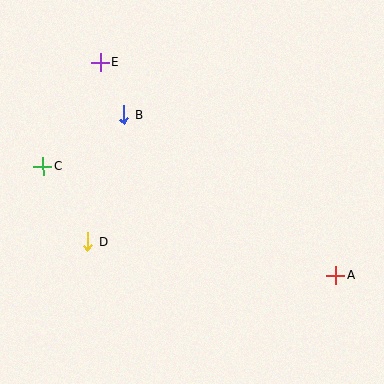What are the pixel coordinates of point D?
Point D is at (88, 242).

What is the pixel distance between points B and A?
The distance between B and A is 265 pixels.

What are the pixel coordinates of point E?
Point E is at (100, 62).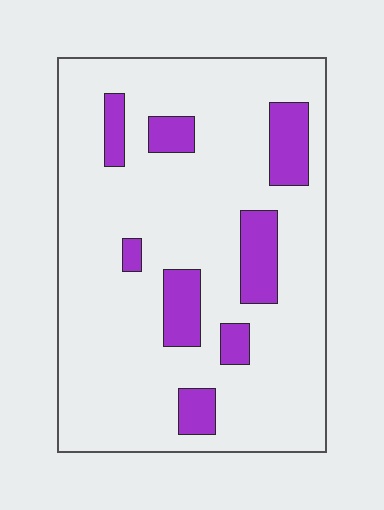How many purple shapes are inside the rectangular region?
8.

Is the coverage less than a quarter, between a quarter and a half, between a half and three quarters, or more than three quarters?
Less than a quarter.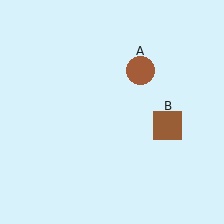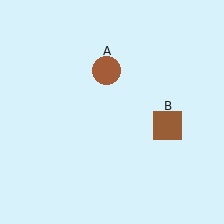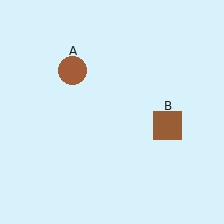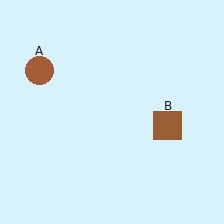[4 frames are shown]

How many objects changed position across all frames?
1 object changed position: brown circle (object A).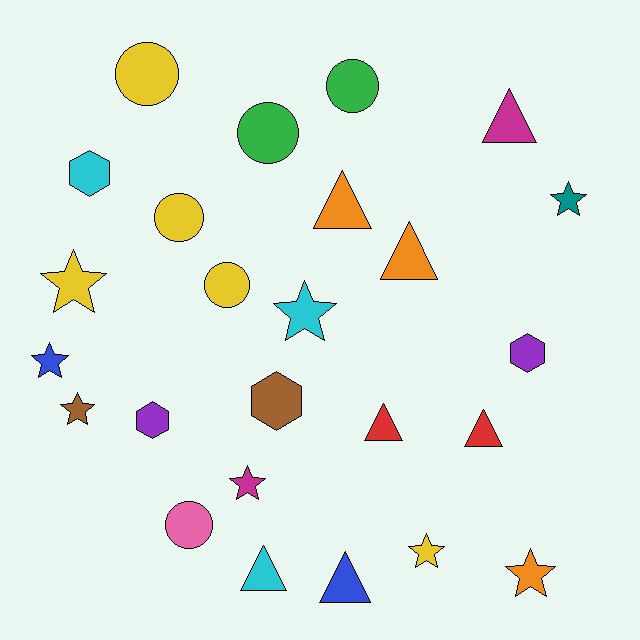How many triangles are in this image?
There are 7 triangles.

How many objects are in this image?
There are 25 objects.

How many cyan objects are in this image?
There are 3 cyan objects.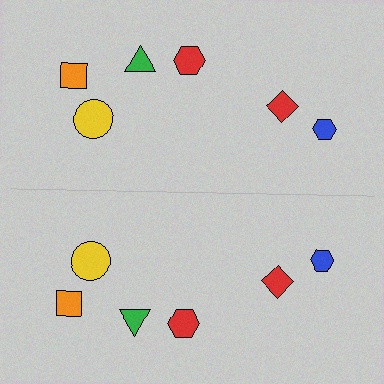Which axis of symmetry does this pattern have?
The pattern has a horizontal axis of symmetry running through the center of the image.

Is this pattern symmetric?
Yes, this pattern has bilateral (reflection) symmetry.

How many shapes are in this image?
There are 12 shapes in this image.